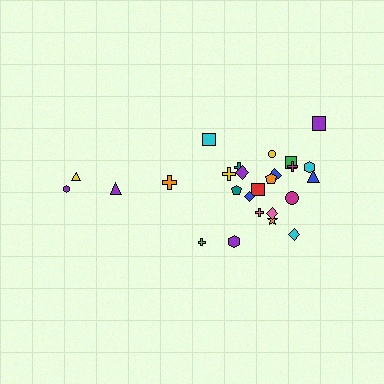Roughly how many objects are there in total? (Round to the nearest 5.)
Roughly 25 objects in total.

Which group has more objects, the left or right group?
The right group.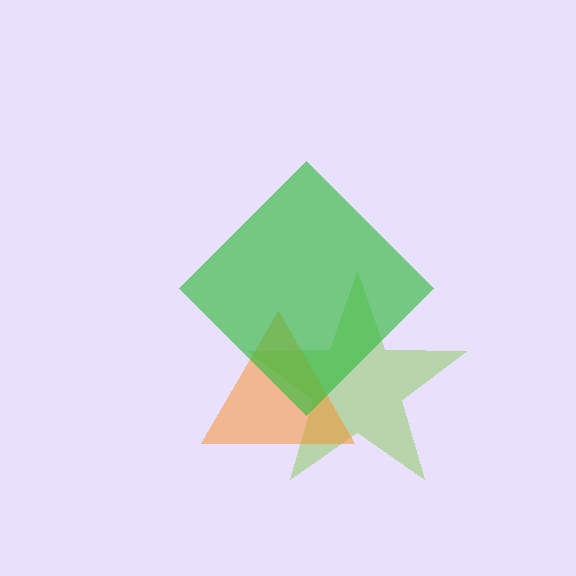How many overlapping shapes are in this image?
There are 3 overlapping shapes in the image.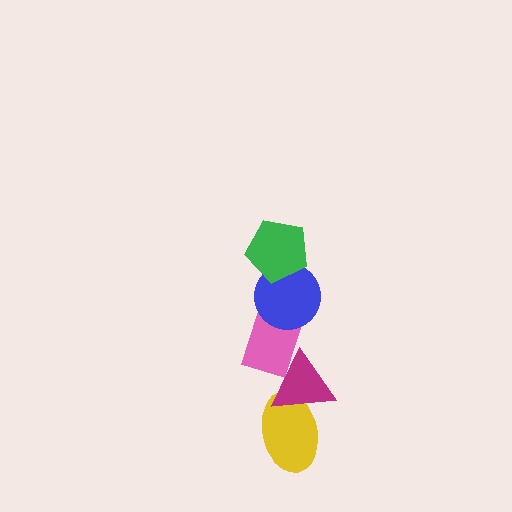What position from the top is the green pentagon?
The green pentagon is 1st from the top.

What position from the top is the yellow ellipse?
The yellow ellipse is 5th from the top.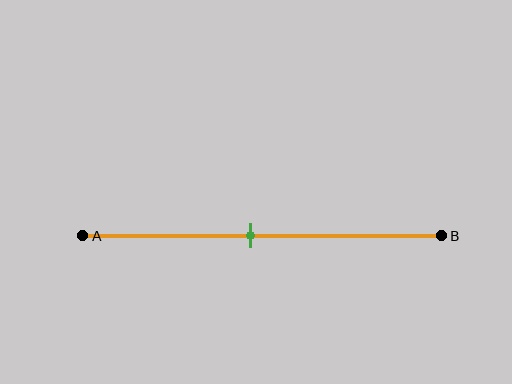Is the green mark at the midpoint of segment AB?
No, the mark is at about 45% from A, not at the 50% midpoint.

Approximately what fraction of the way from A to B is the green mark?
The green mark is approximately 45% of the way from A to B.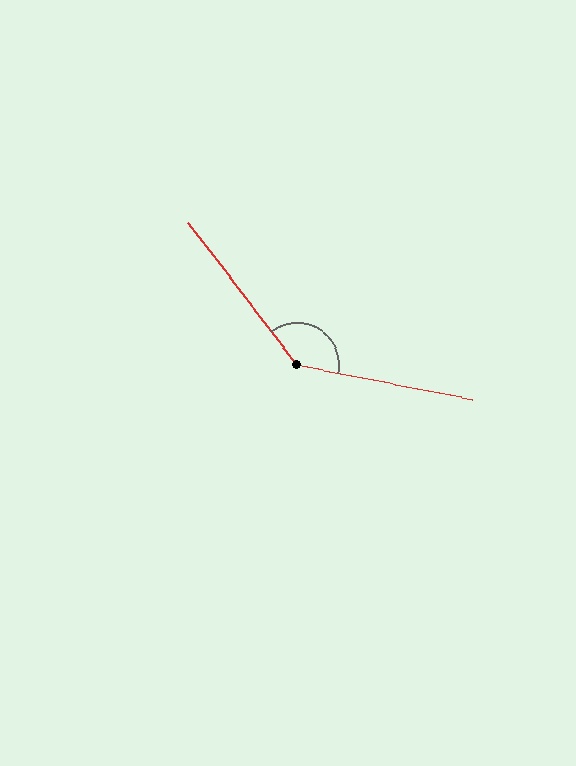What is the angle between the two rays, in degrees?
Approximately 138 degrees.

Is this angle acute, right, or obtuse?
It is obtuse.